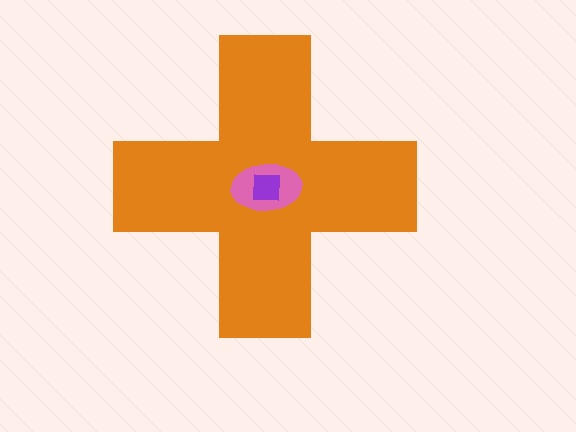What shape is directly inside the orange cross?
The pink ellipse.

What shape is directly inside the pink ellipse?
The purple square.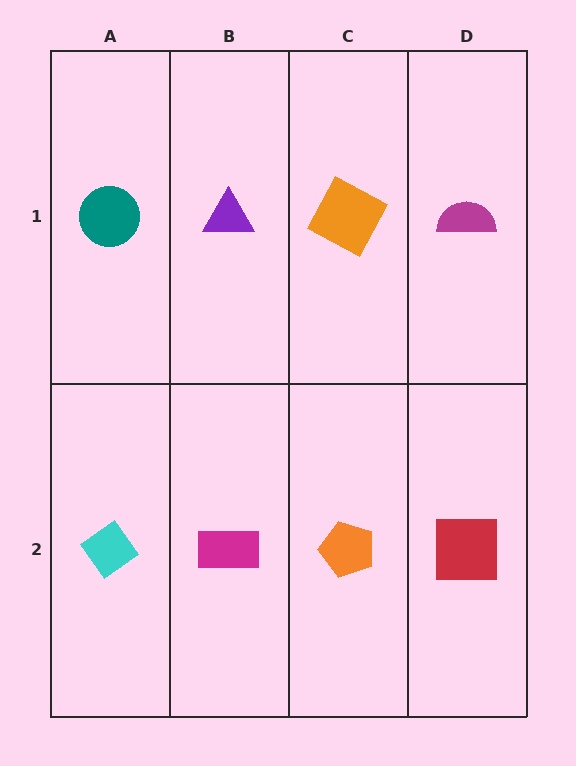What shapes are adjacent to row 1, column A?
A cyan diamond (row 2, column A), a purple triangle (row 1, column B).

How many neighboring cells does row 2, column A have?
2.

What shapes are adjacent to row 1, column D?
A red square (row 2, column D), an orange square (row 1, column C).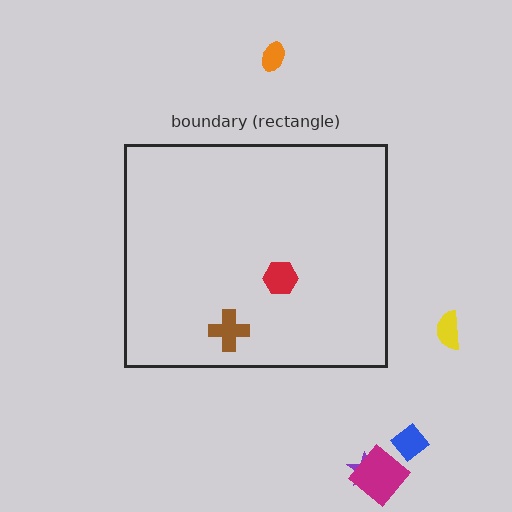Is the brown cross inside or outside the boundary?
Inside.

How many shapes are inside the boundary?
2 inside, 5 outside.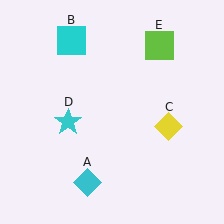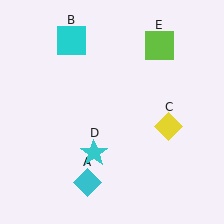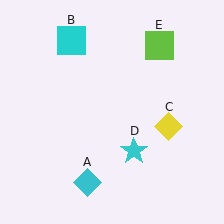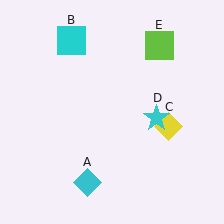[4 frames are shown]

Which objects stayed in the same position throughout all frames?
Cyan diamond (object A) and cyan square (object B) and yellow diamond (object C) and lime square (object E) remained stationary.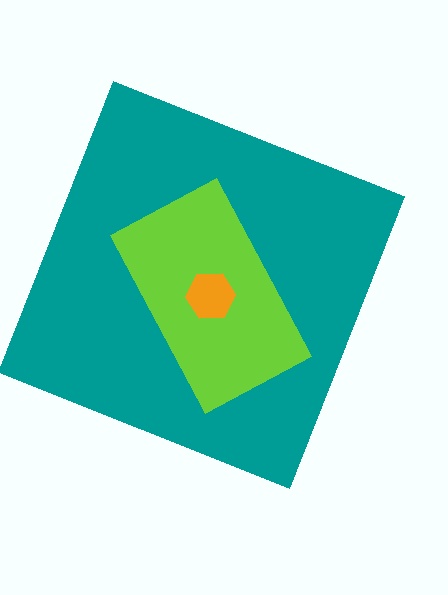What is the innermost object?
The orange hexagon.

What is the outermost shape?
The teal square.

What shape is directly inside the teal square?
The lime rectangle.